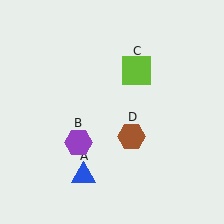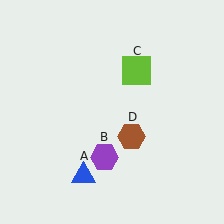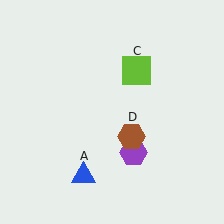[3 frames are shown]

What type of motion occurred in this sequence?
The purple hexagon (object B) rotated counterclockwise around the center of the scene.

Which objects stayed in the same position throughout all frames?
Blue triangle (object A) and lime square (object C) and brown hexagon (object D) remained stationary.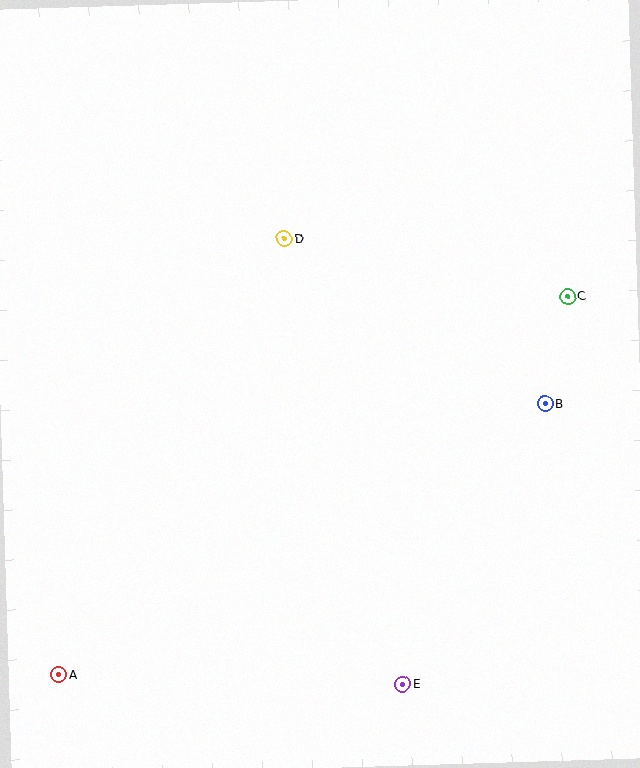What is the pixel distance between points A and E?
The distance between A and E is 344 pixels.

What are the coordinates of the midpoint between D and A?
The midpoint between D and A is at (171, 457).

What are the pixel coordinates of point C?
Point C is at (568, 297).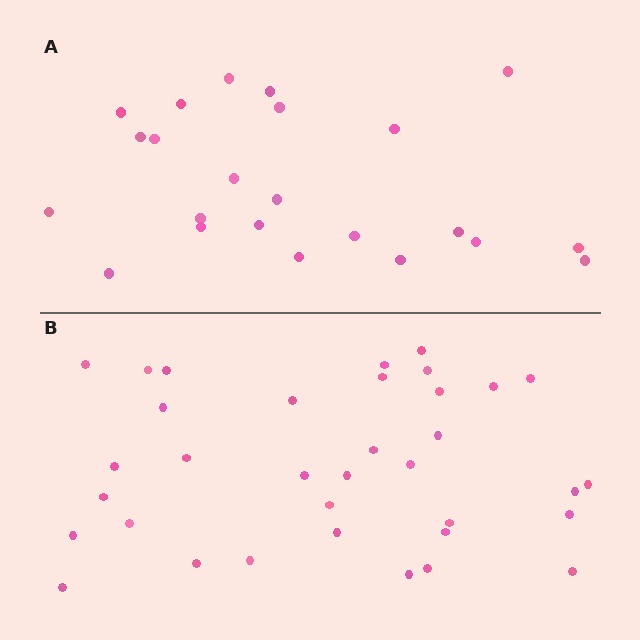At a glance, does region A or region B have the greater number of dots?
Region B (the bottom region) has more dots.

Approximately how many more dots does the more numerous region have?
Region B has roughly 12 or so more dots than region A.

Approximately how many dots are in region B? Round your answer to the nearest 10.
About 40 dots. (The exact count is 35, which rounds to 40.)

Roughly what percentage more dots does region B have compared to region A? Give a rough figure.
About 50% more.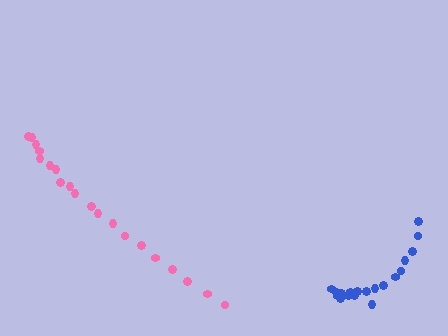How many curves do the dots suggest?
There are 2 distinct paths.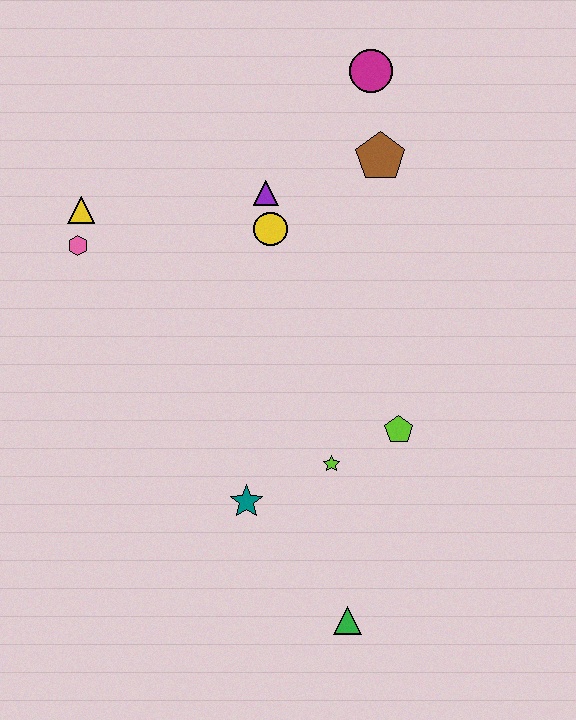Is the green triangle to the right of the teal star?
Yes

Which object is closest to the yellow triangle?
The pink hexagon is closest to the yellow triangle.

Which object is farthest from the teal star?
The magenta circle is farthest from the teal star.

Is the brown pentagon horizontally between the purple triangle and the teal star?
No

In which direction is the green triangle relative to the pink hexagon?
The green triangle is below the pink hexagon.